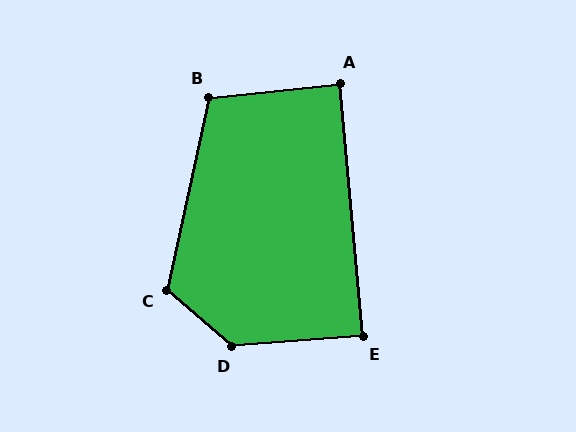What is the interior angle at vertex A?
Approximately 89 degrees (approximately right).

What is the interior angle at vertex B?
Approximately 108 degrees (obtuse).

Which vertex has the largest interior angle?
D, at approximately 135 degrees.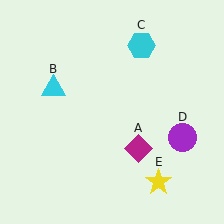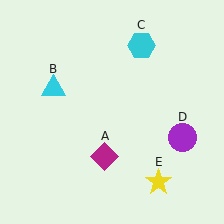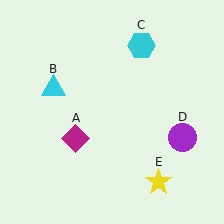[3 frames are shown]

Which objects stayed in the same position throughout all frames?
Cyan triangle (object B) and cyan hexagon (object C) and purple circle (object D) and yellow star (object E) remained stationary.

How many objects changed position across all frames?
1 object changed position: magenta diamond (object A).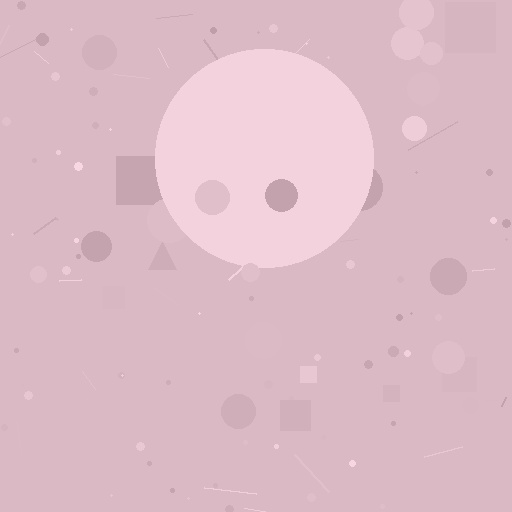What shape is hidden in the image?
A circle is hidden in the image.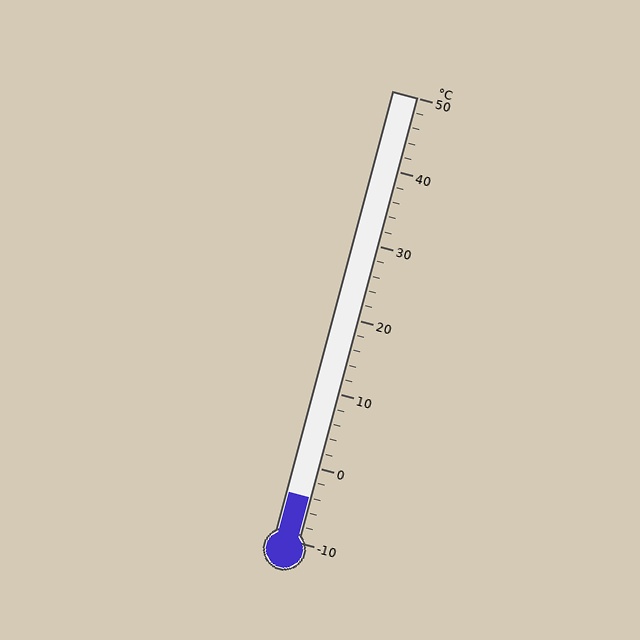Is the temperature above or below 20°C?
The temperature is below 20°C.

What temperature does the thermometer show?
The thermometer shows approximately -4°C.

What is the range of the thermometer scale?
The thermometer scale ranges from -10°C to 50°C.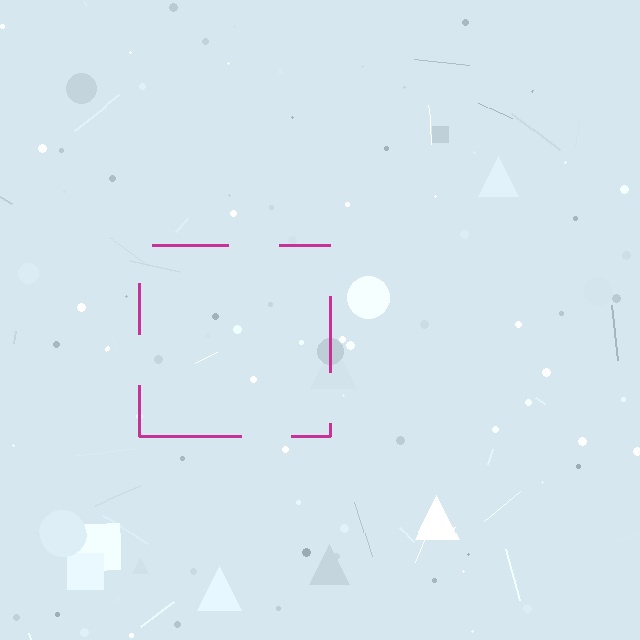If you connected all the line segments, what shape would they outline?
They would outline a square.